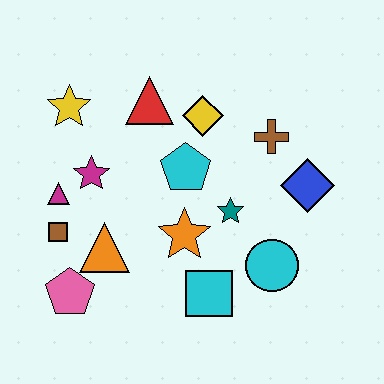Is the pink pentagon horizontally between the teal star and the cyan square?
No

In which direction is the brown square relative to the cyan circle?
The brown square is to the left of the cyan circle.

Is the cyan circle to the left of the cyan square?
No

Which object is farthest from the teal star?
The yellow star is farthest from the teal star.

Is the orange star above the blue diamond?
No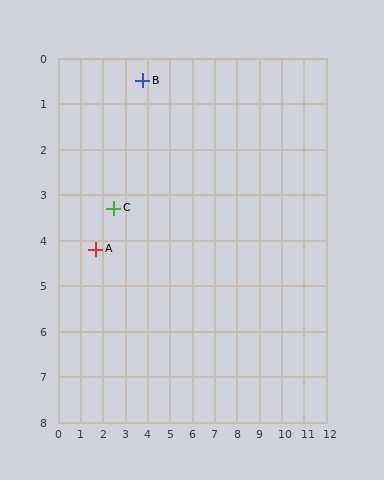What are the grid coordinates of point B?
Point B is at approximately (3.8, 0.5).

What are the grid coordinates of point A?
Point A is at approximately (1.7, 4.2).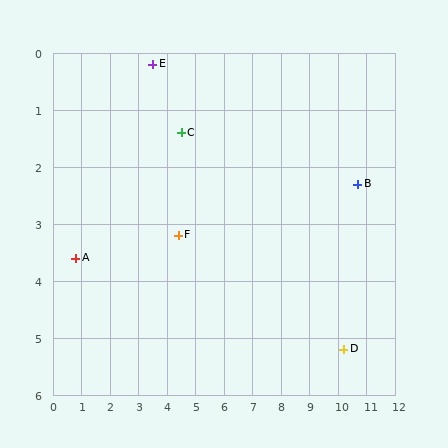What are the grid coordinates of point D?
Point D is at approximately (10.2, 5.2).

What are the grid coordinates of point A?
Point A is at approximately (0.8, 3.6).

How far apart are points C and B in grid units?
Points C and B are about 6.3 grid units apart.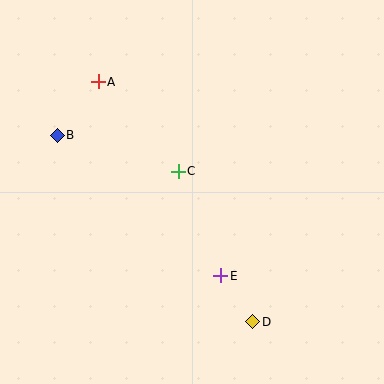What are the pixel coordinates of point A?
Point A is at (98, 82).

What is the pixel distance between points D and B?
The distance between D and B is 270 pixels.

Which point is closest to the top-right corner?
Point C is closest to the top-right corner.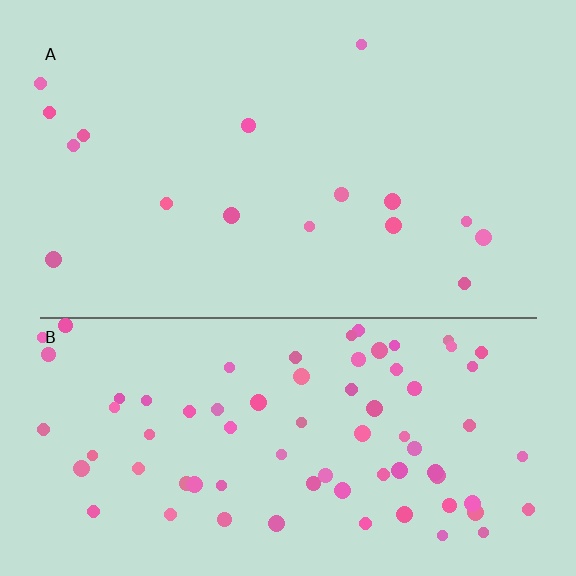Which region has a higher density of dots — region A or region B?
B (the bottom).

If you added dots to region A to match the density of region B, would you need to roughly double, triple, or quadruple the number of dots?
Approximately quadruple.